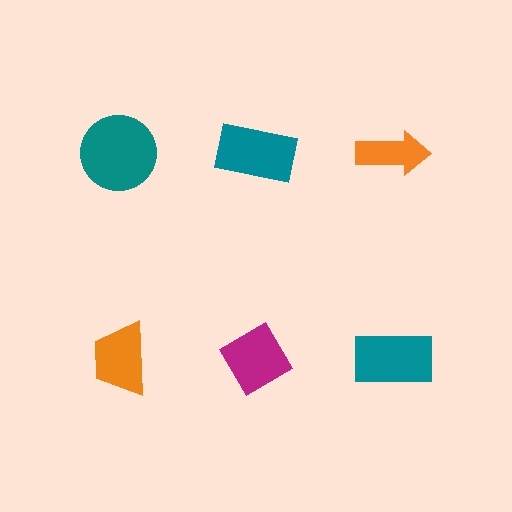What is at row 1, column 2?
A teal rectangle.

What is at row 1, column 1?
A teal circle.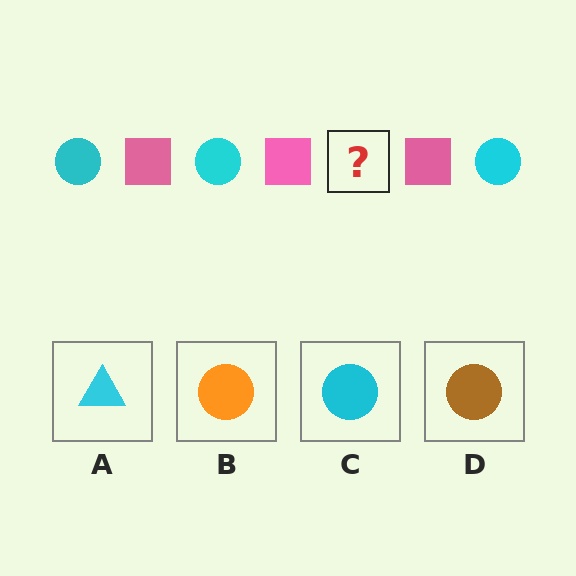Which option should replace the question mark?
Option C.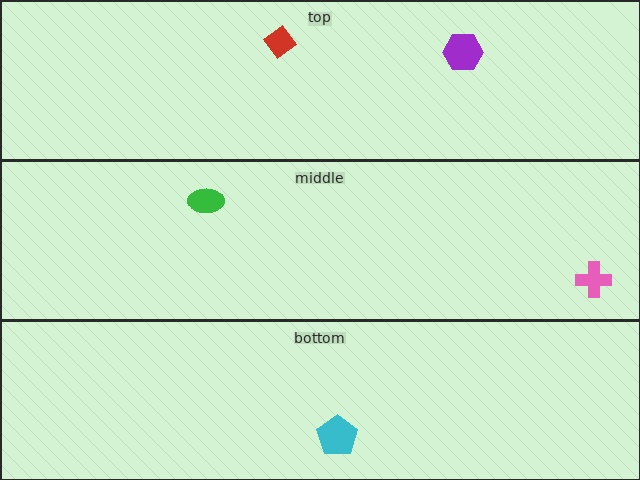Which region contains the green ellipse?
The middle region.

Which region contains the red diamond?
The top region.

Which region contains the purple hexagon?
The top region.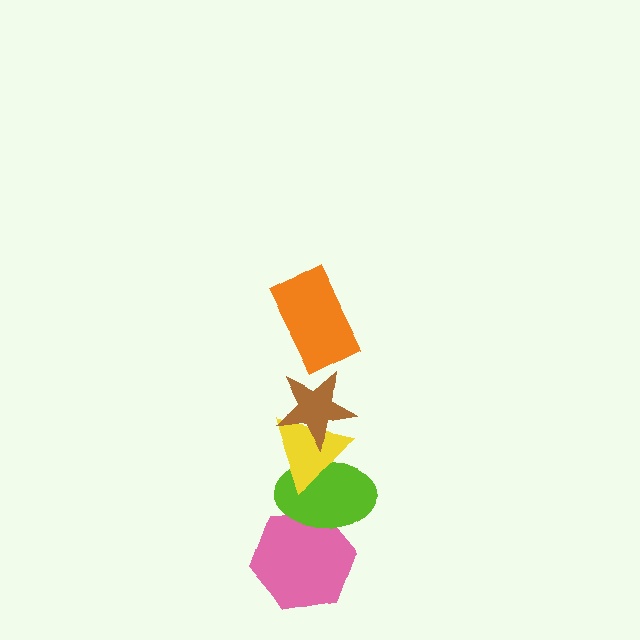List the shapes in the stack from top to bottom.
From top to bottom: the orange rectangle, the brown star, the yellow triangle, the lime ellipse, the pink hexagon.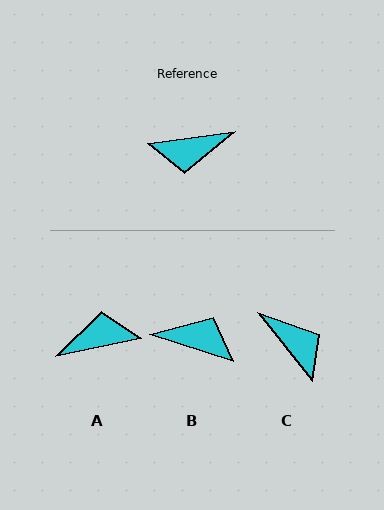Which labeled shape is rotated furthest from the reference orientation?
A, about 175 degrees away.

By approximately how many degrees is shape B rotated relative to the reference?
Approximately 155 degrees counter-clockwise.